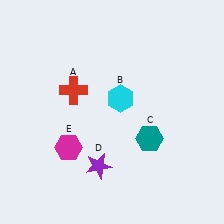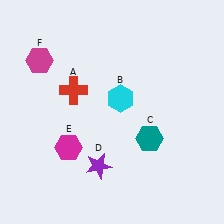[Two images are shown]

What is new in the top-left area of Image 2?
A magenta hexagon (F) was added in the top-left area of Image 2.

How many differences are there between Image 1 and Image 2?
There is 1 difference between the two images.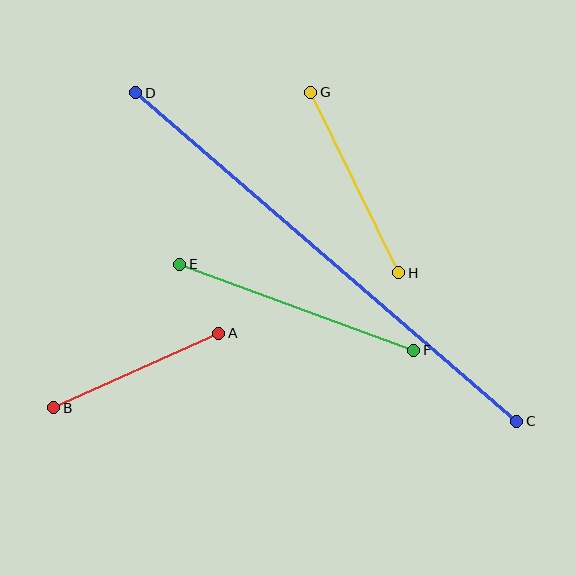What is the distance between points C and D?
The distance is approximately 503 pixels.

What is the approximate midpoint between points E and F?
The midpoint is at approximately (297, 307) pixels.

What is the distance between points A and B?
The distance is approximately 181 pixels.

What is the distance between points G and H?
The distance is approximately 201 pixels.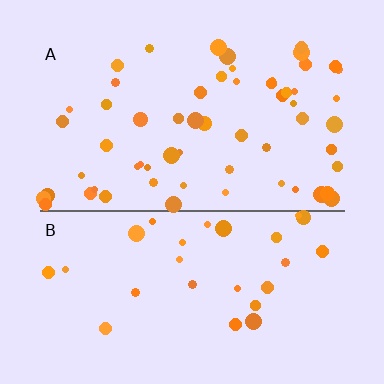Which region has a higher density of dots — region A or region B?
A (the top).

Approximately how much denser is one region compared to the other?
Approximately 2.1× — region A over region B.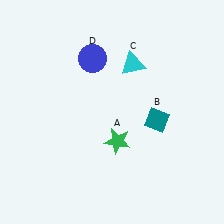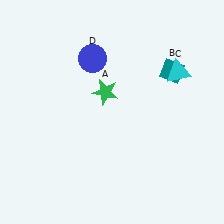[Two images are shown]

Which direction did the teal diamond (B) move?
The teal diamond (B) moved up.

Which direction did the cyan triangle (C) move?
The cyan triangle (C) moved right.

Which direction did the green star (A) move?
The green star (A) moved up.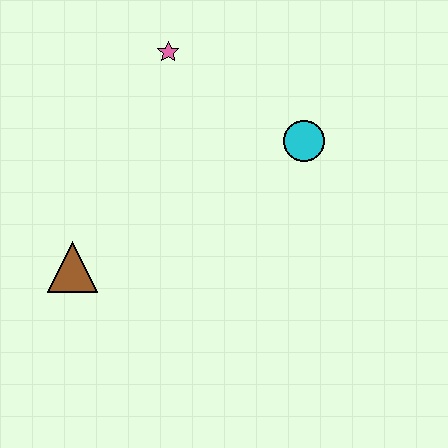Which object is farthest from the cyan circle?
The brown triangle is farthest from the cyan circle.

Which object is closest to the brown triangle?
The pink star is closest to the brown triangle.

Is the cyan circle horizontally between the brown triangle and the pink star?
No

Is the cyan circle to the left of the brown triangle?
No